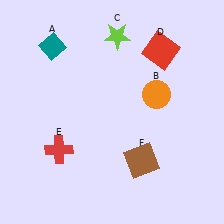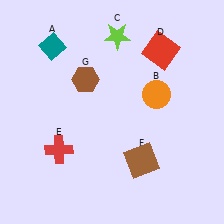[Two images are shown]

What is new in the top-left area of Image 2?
A brown hexagon (G) was added in the top-left area of Image 2.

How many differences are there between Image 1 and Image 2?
There is 1 difference between the two images.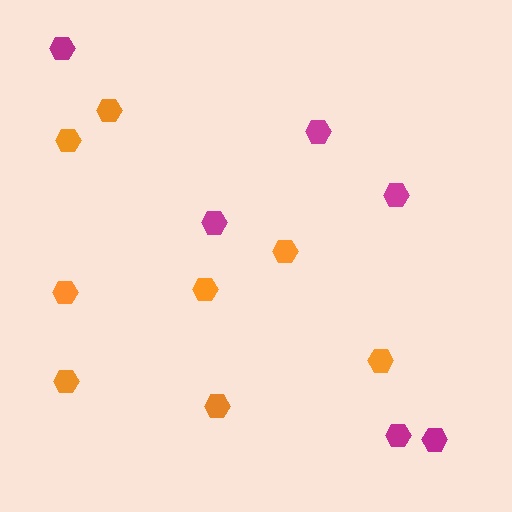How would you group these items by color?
There are 2 groups: one group of magenta hexagons (6) and one group of orange hexagons (8).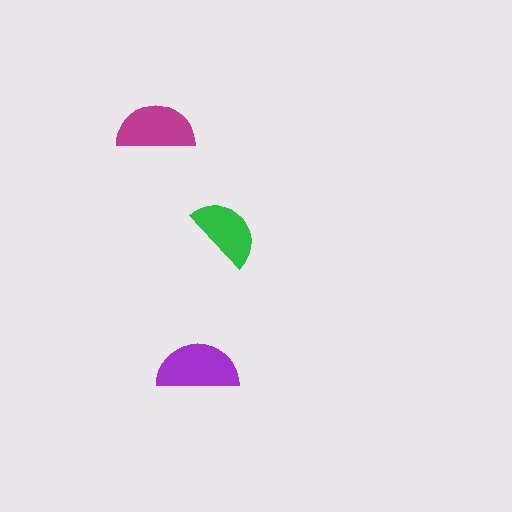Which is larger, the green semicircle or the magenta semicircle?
The magenta one.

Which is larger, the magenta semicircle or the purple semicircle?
The purple one.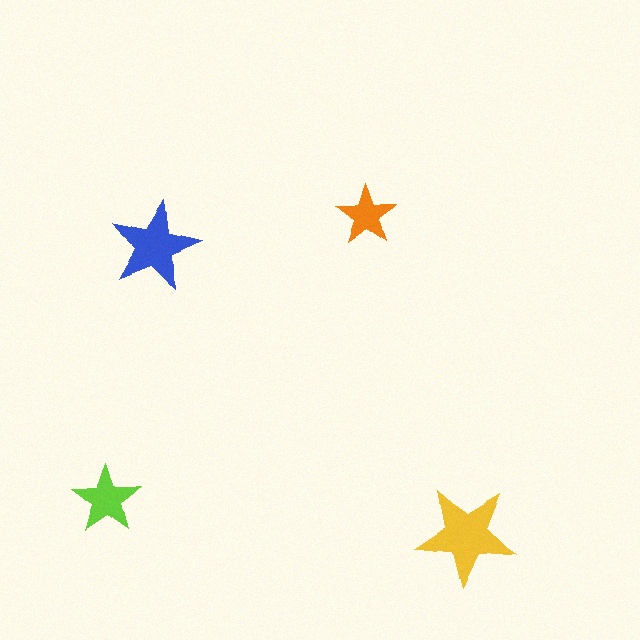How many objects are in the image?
There are 4 objects in the image.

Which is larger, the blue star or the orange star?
The blue one.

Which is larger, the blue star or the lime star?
The blue one.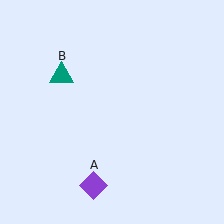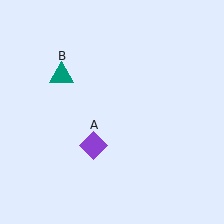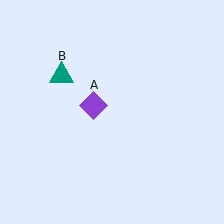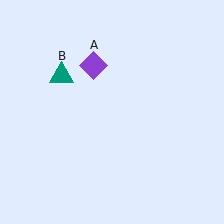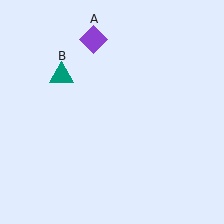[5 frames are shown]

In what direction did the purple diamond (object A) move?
The purple diamond (object A) moved up.